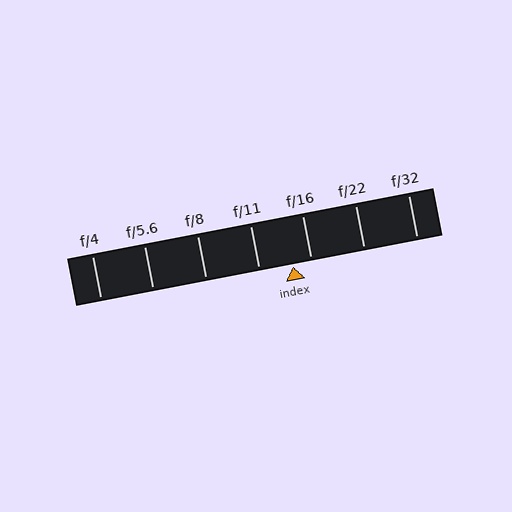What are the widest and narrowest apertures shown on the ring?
The widest aperture shown is f/4 and the narrowest is f/32.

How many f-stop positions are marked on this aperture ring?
There are 7 f-stop positions marked.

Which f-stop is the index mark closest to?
The index mark is closest to f/16.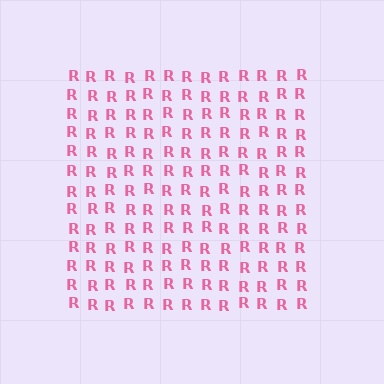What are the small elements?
The small elements are letter R's.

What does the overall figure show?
The overall figure shows a square.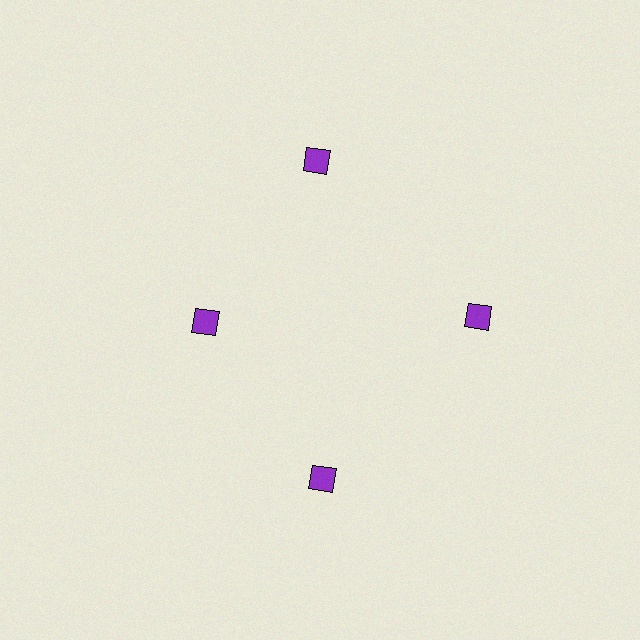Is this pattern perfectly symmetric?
No. The 4 purple squares are arranged in a ring, but one element near the 9 o'clock position is pulled inward toward the center, breaking the 4-fold rotational symmetry.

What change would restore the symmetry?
The symmetry would be restored by moving it outward, back onto the ring so that all 4 squares sit at equal angles and equal distance from the center.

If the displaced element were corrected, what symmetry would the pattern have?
It would have 4-fold rotational symmetry — the pattern would map onto itself every 90 degrees.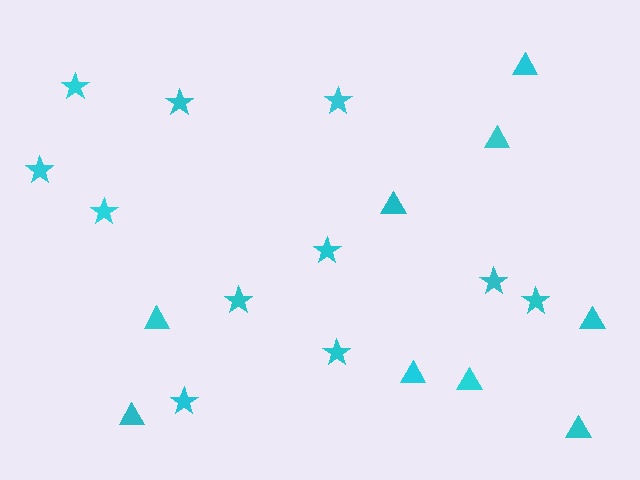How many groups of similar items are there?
There are 2 groups: one group of stars (11) and one group of triangles (9).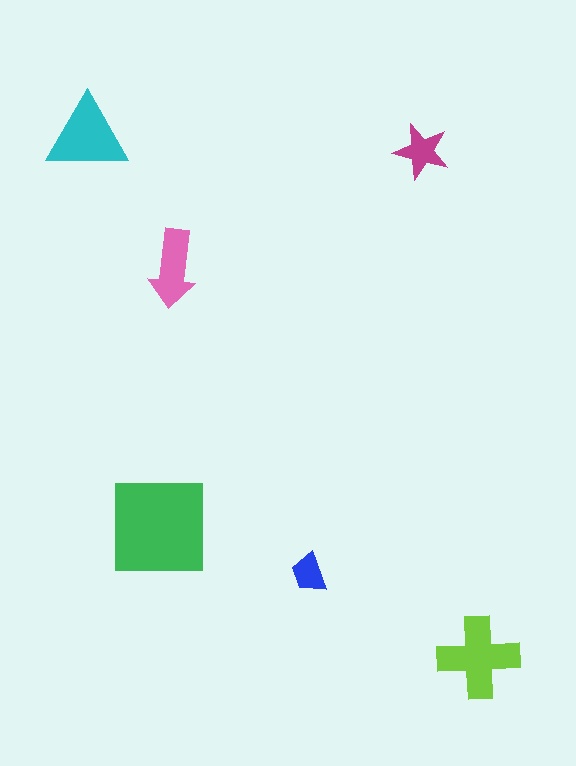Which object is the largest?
The green square.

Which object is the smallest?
The blue trapezoid.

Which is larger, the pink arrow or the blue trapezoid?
The pink arrow.